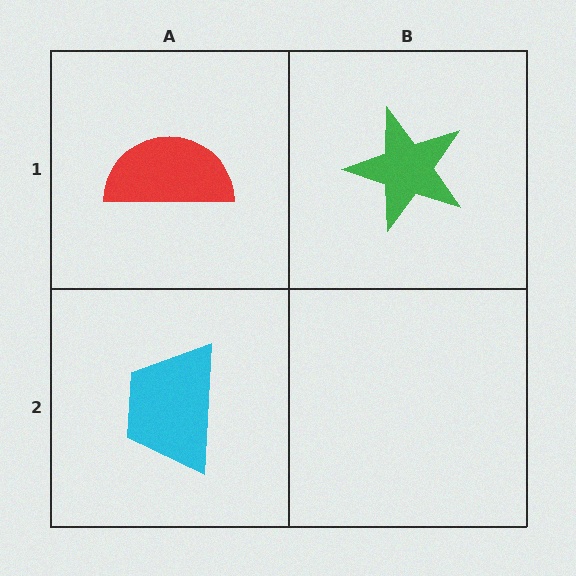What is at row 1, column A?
A red semicircle.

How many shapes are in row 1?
2 shapes.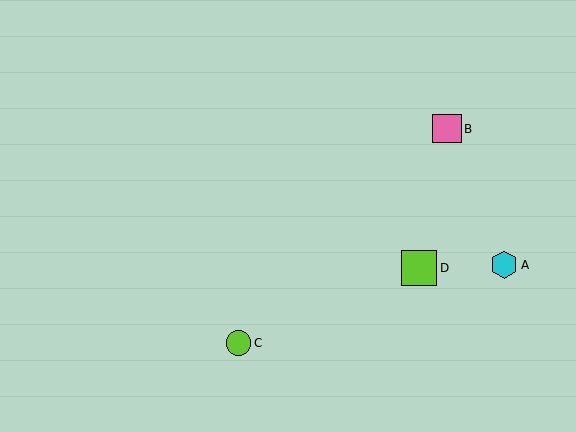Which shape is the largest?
The lime square (labeled D) is the largest.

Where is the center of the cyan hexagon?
The center of the cyan hexagon is at (504, 265).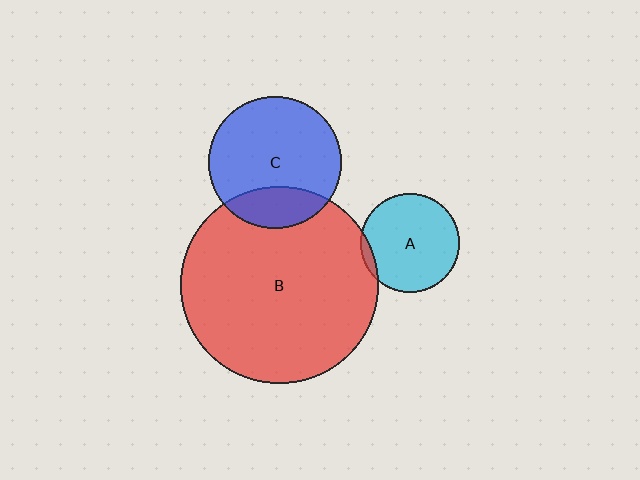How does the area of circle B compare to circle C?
Approximately 2.2 times.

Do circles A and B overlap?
Yes.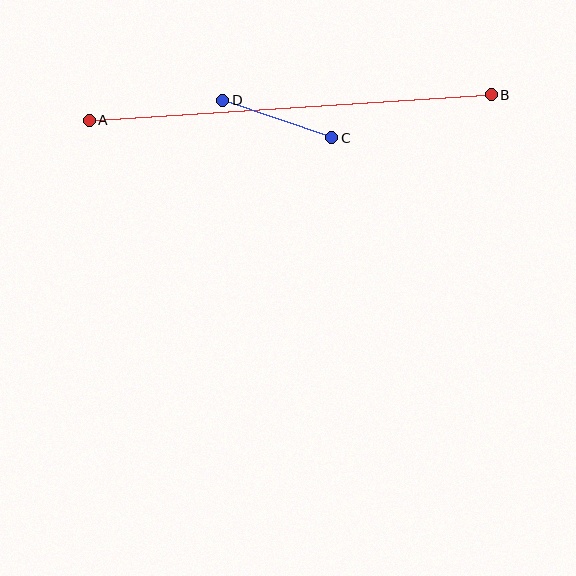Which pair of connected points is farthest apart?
Points A and B are farthest apart.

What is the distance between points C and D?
The distance is approximately 115 pixels.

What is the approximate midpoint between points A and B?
The midpoint is at approximately (290, 107) pixels.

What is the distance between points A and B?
The distance is approximately 403 pixels.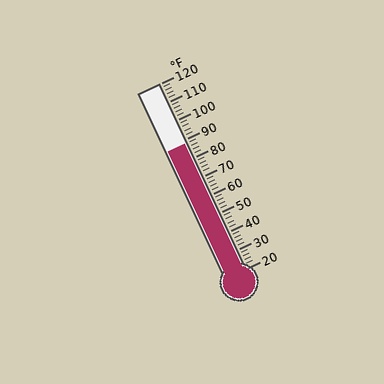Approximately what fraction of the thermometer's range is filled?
The thermometer is filled to approximately 70% of its range.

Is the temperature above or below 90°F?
The temperature is below 90°F.